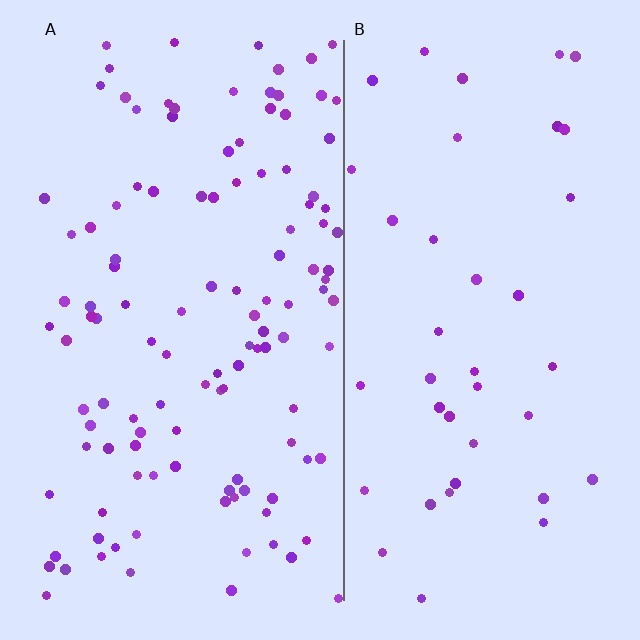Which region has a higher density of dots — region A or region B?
A (the left).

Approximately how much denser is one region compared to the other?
Approximately 2.9× — region A over region B.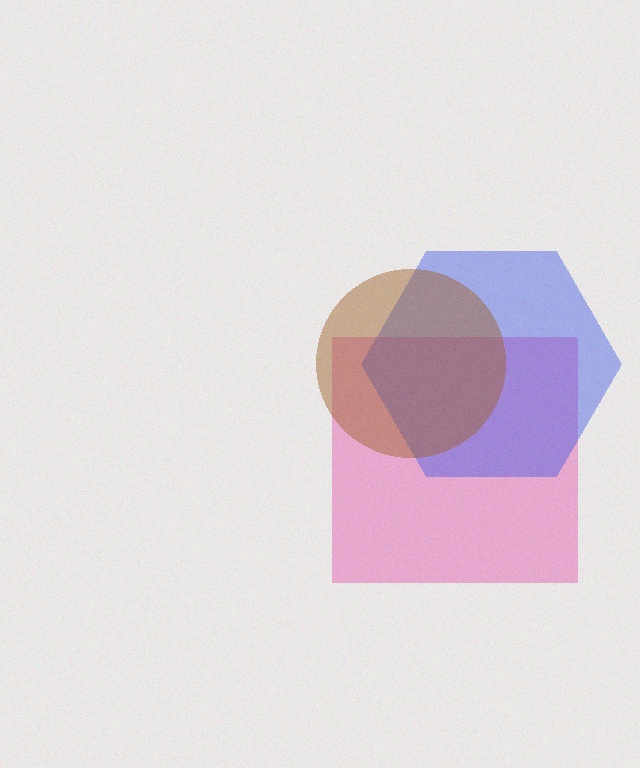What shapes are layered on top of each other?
The layered shapes are: a pink square, a blue hexagon, a brown circle.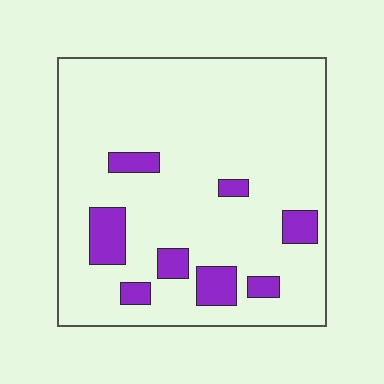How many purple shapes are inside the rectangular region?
8.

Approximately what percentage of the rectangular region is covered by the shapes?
Approximately 10%.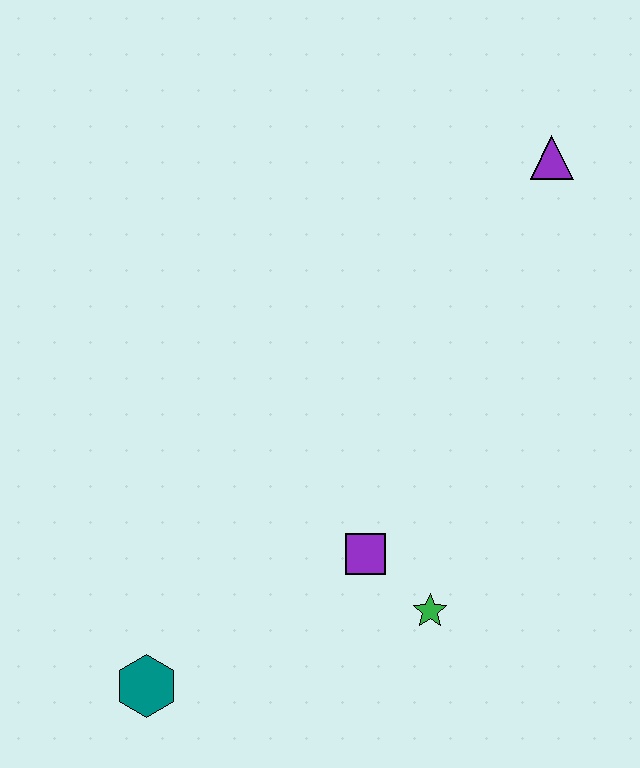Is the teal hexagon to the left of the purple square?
Yes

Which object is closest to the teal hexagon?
The purple square is closest to the teal hexagon.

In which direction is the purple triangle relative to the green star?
The purple triangle is above the green star.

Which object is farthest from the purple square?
The purple triangle is farthest from the purple square.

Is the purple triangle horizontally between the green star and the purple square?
No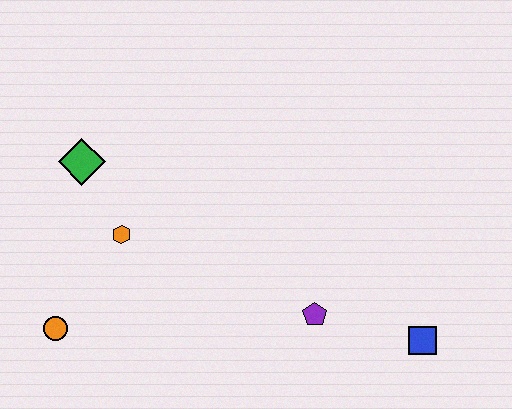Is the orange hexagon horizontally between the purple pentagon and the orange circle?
Yes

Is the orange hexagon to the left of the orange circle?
No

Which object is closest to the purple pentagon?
The blue square is closest to the purple pentagon.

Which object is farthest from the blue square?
The green diamond is farthest from the blue square.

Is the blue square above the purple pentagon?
No